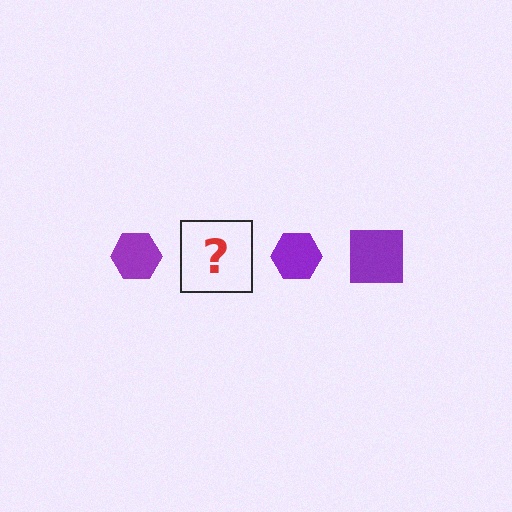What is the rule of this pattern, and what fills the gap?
The rule is that the pattern cycles through hexagon, square shapes in purple. The gap should be filled with a purple square.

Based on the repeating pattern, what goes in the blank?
The blank should be a purple square.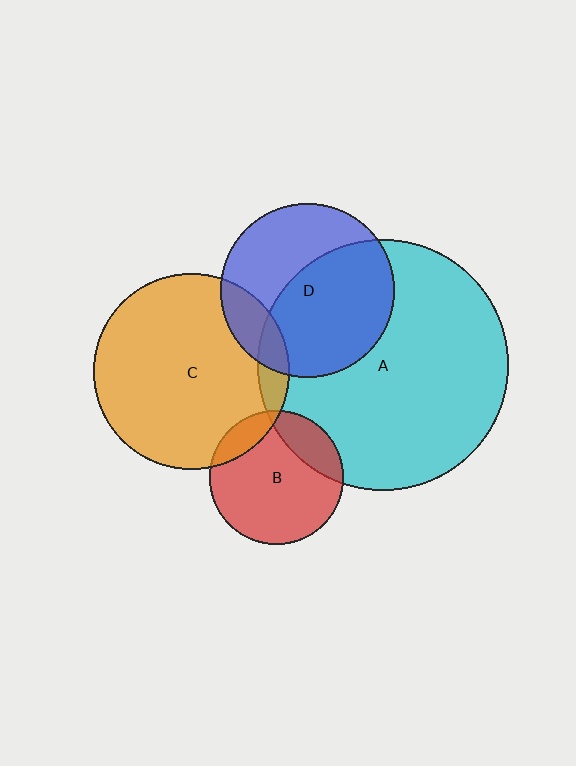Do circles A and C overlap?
Yes.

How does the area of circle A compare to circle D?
Approximately 2.1 times.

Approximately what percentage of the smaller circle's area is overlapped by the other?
Approximately 10%.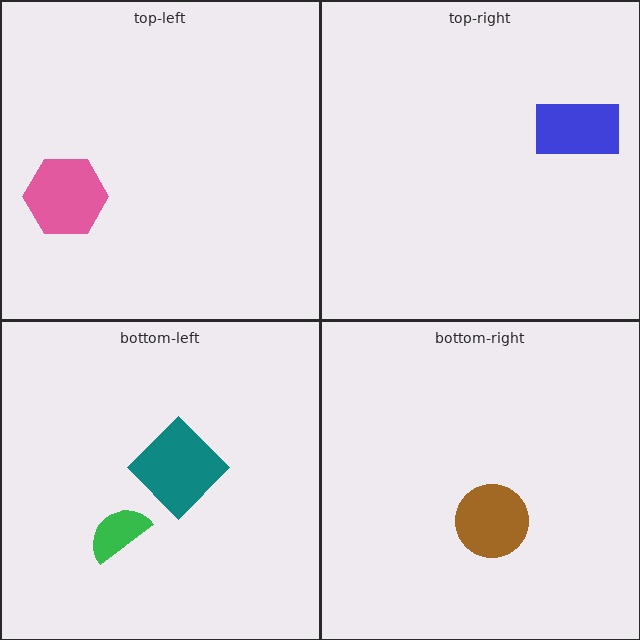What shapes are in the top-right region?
The blue rectangle.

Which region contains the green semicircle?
The bottom-left region.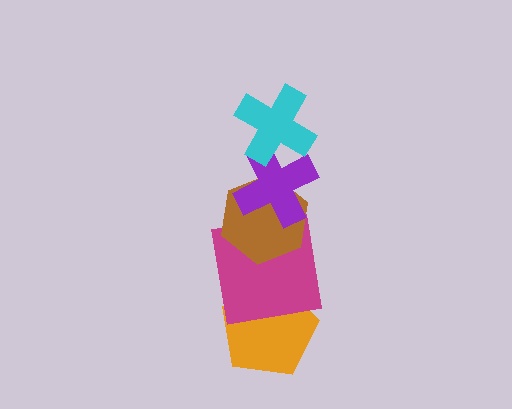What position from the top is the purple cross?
The purple cross is 2nd from the top.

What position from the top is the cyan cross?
The cyan cross is 1st from the top.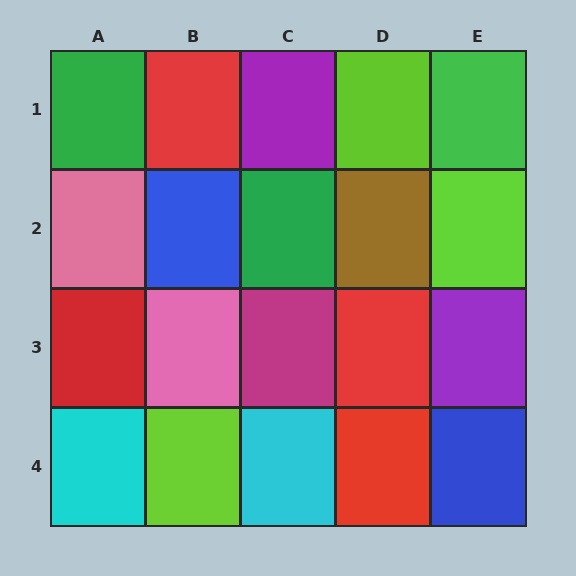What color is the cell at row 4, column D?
Red.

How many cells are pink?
2 cells are pink.